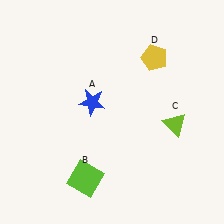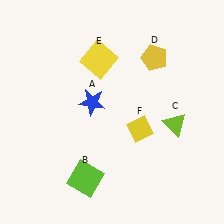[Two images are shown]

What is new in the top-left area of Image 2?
A yellow square (E) was added in the top-left area of Image 2.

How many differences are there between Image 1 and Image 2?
There are 2 differences between the two images.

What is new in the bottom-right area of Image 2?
A yellow diamond (F) was added in the bottom-right area of Image 2.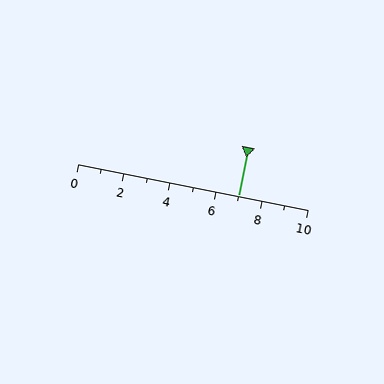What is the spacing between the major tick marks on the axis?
The major ticks are spaced 2 apart.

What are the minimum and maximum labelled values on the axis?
The axis runs from 0 to 10.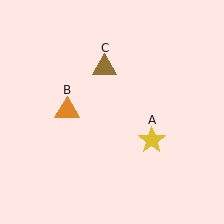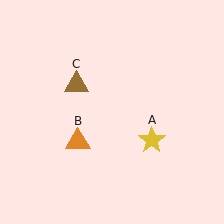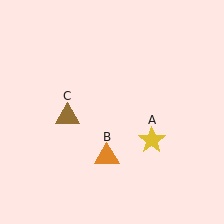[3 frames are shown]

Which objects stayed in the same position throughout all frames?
Yellow star (object A) remained stationary.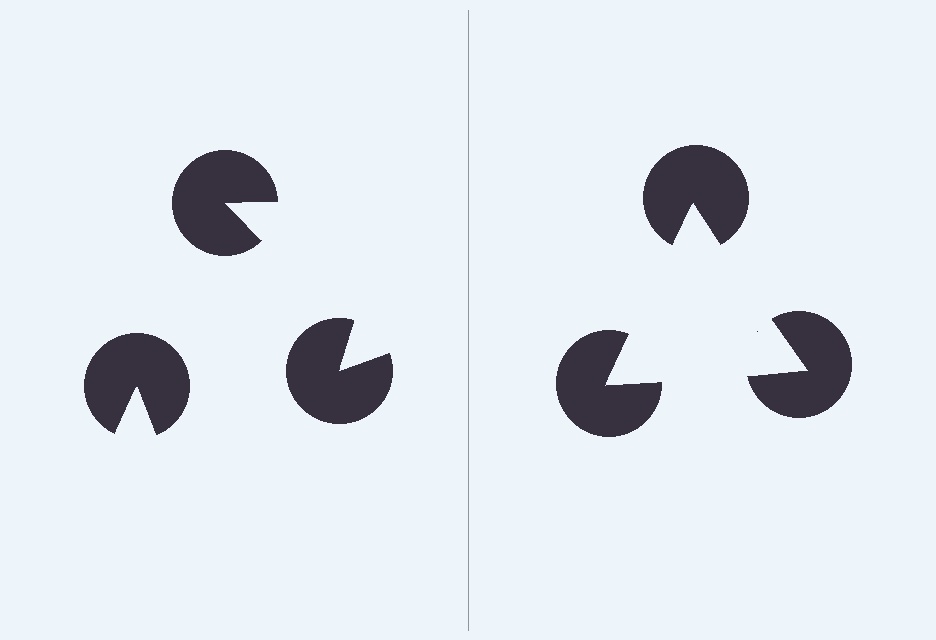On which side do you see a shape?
An illusory triangle appears on the right side. On the left side the wedge cuts are rotated, so no coherent shape forms.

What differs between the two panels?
The pac-man discs are positioned identically on both sides; only the wedge orientations differ. On the right they align to a triangle; on the left they are misaligned.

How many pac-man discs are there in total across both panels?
6 — 3 on each side.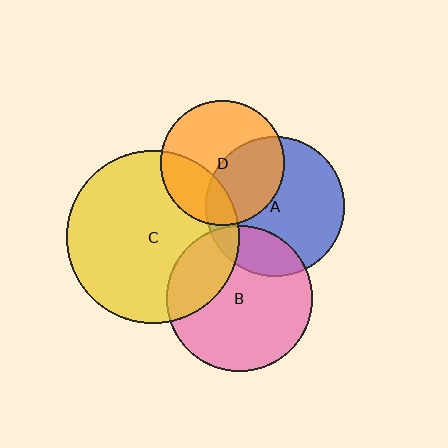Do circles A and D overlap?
Yes.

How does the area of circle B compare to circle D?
Approximately 1.4 times.